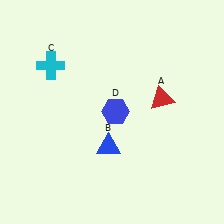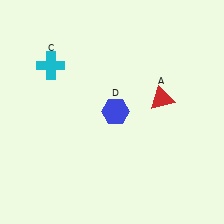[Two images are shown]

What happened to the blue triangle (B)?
The blue triangle (B) was removed in Image 2. It was in the bottom-left area of Image 1.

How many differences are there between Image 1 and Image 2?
There is 1 difference between the two images.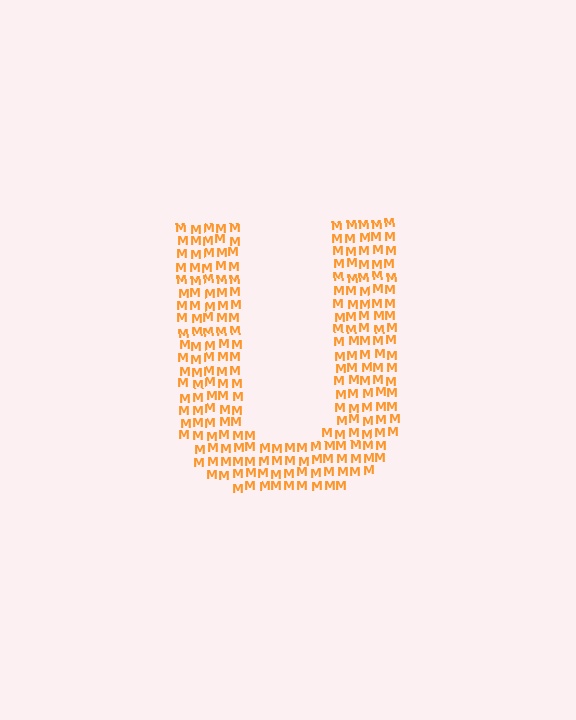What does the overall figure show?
The overall figure shows the letter U.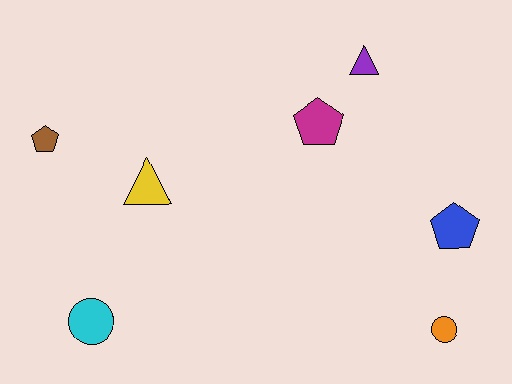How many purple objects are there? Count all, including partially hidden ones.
There is 1 purple object.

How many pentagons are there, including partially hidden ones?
There are 3 pentagons.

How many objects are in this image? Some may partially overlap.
There are 7 objects.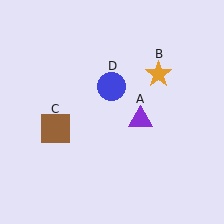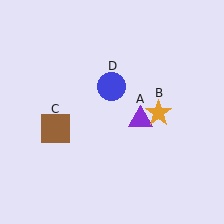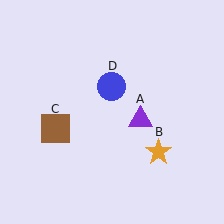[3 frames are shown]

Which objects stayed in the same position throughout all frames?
Purple triangle (object A) and brown square (object C) and blue circle (object D) remained stationary.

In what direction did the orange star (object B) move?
The orange star (object B) moved down.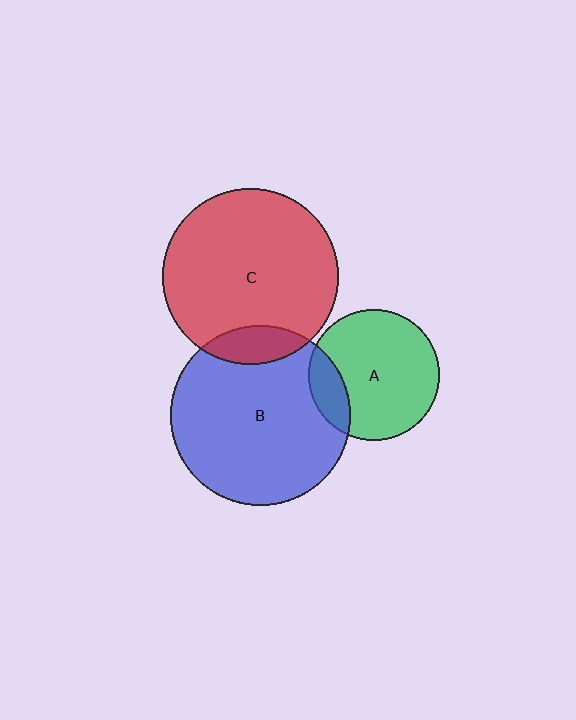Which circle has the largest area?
Circle B (blue).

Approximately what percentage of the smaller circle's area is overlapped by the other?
Approximately 15%.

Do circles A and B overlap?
Yes.